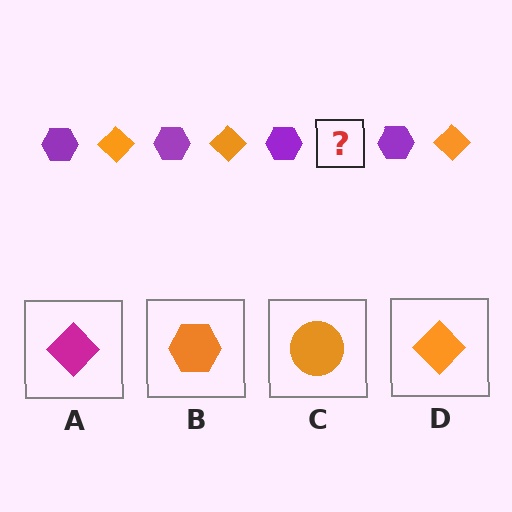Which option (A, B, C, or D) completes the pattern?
D.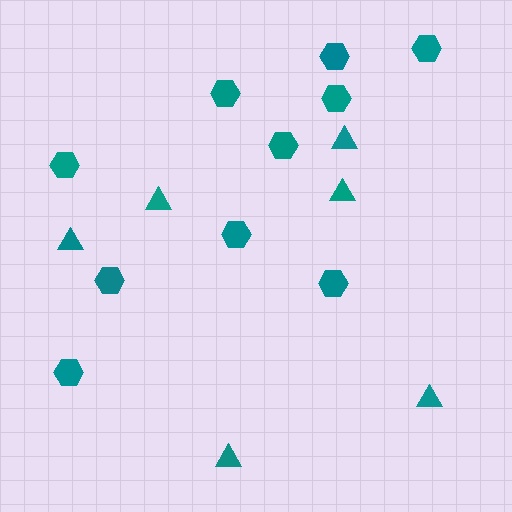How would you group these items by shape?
There are 2 groups: one group of triangles (6) and one group of hexagons (10).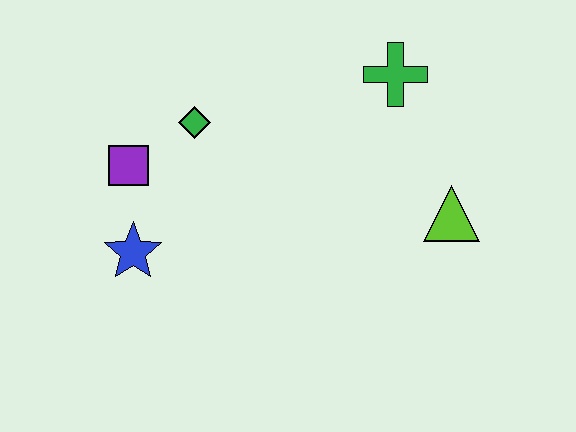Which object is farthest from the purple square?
The lime triangle is farthest from the purple square.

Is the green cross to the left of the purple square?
No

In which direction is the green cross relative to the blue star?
The green cross is to the right of the blue star.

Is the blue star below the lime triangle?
Yes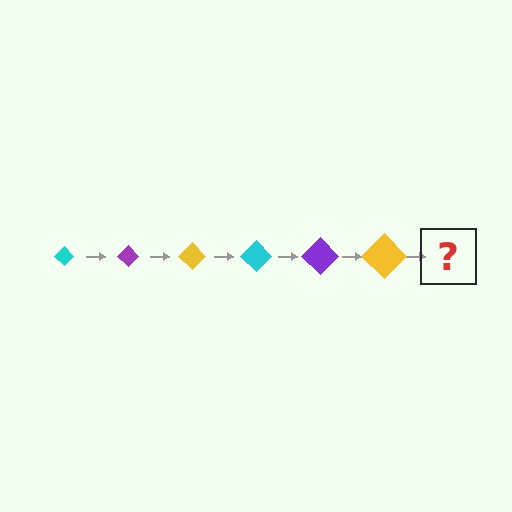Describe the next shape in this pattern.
It should be a cyan diamond, larger than the previous one.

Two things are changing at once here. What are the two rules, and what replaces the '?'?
The two rules are that the diamond grows larger each step and the color cycles through cyan, purple, and yellow. The '?' should be a cyan diamond, larger than the previous one.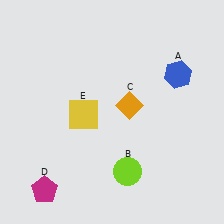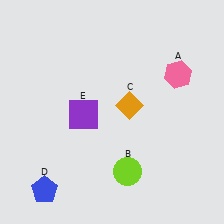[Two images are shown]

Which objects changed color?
A changed from blue to pink. D changed from magenta to blue. E changed from yellow to purple.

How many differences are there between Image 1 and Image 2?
There are 3 differences between the two images.